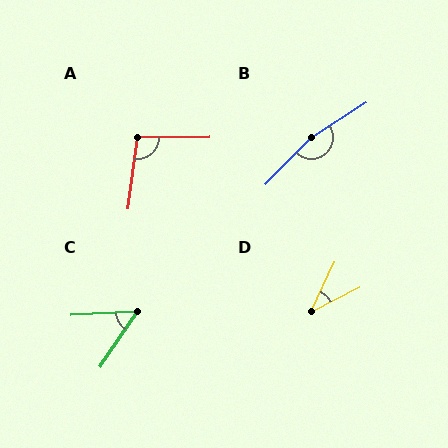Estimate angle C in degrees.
Approximately 52 degrees.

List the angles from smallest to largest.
D (37°), C (52°), A (98°), B (167°).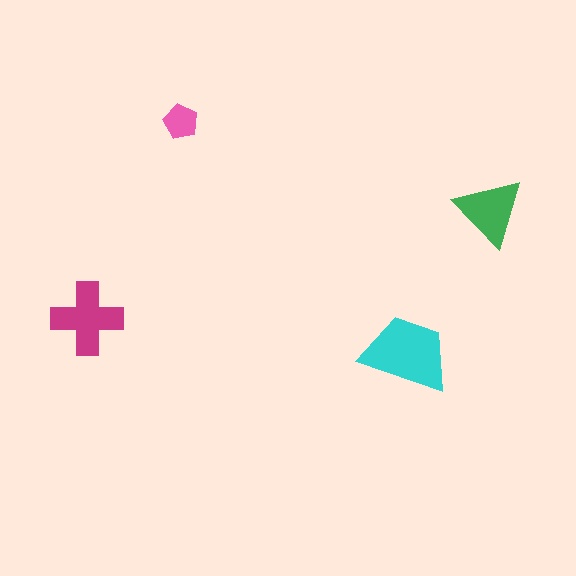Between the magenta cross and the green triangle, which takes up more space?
The magenta cross.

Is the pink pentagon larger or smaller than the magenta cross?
Smaller.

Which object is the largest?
The cyan trapezoid.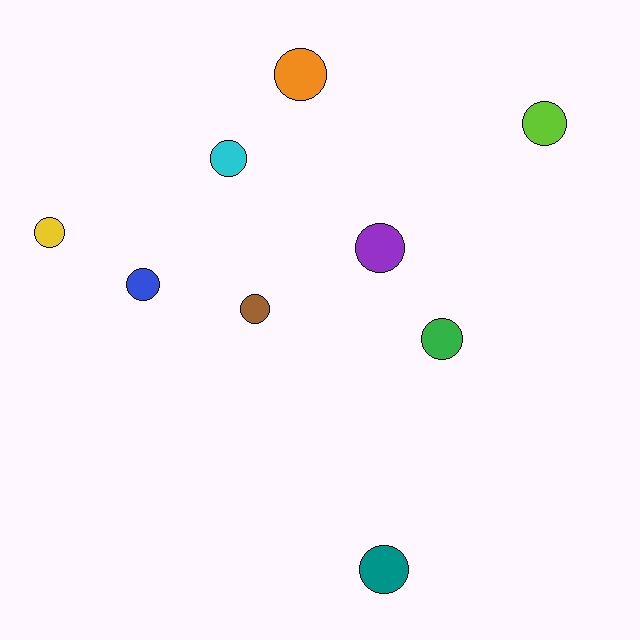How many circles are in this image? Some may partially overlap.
There are 9 circles.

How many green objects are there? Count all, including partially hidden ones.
There is 1 green object.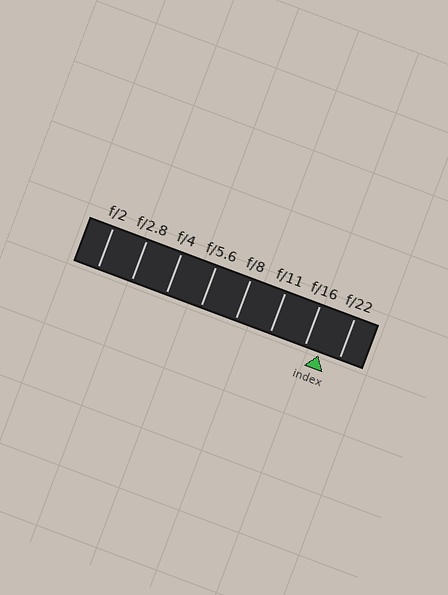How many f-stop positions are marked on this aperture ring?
There are 8 f-stop positions marked.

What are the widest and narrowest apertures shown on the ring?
The widest aperture shown is f/2 and the narrowest is f/22.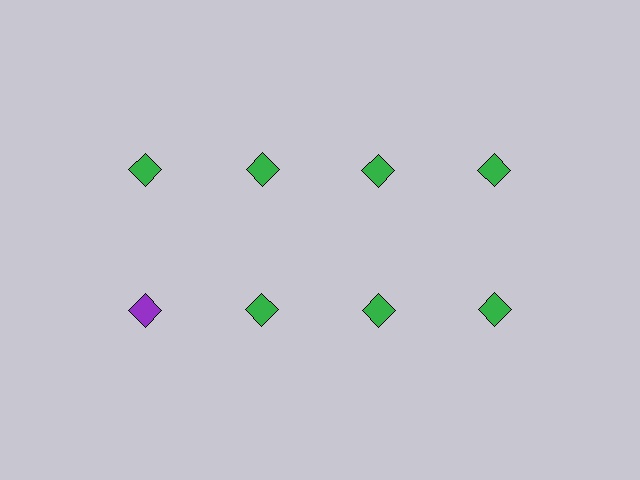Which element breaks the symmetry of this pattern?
The purple diamond in the second row, leftmost column breaks the symmetry. All other shapes are green diamonds.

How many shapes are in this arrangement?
There are 8 shapes arranged in a grid pattern.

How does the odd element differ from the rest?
It has a different color: purple instead of green.